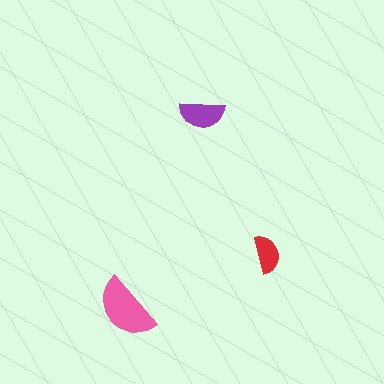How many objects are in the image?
There are 3 objects in the image.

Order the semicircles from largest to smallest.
the pink one, the purple one, the red one.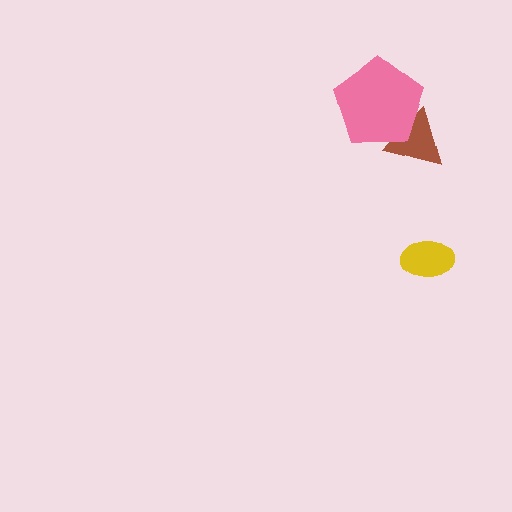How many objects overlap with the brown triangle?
1 object overlaps with the brown triangle.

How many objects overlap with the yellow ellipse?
0 objects overlap with the yellow ellipse.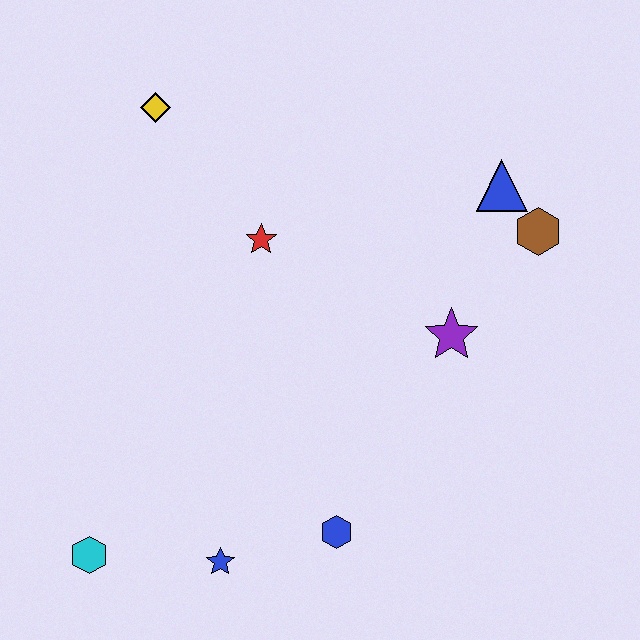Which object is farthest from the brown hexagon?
The cyan hexagon is farthest from the brown hexagon.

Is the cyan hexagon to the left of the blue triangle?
Yes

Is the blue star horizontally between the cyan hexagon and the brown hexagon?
Yes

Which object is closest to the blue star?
The blue hexagon is closest to the blue star.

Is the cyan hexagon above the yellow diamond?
No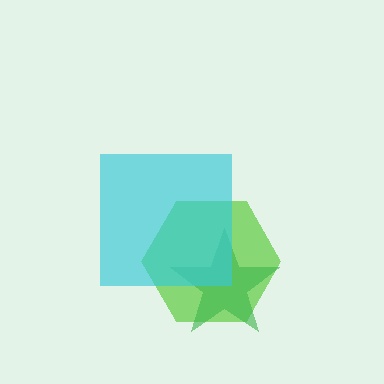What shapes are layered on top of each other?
The layered shapes are: a lime hexagon, a green star, a cyan square.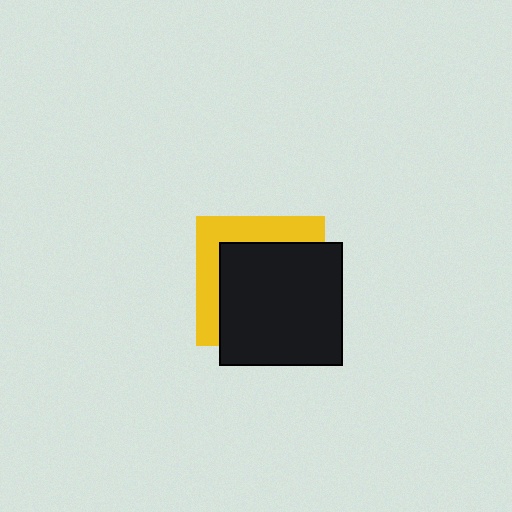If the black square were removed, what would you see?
You would see the complete yellow square.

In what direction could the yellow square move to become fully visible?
The yellow square could move toward the upper-left. That would shift it out from behind the black square entirely.